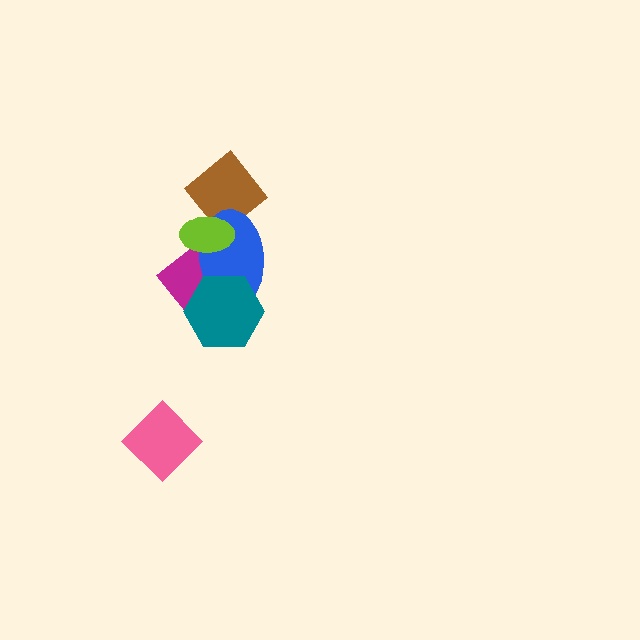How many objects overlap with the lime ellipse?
3 objects overlap with the lime ellipse.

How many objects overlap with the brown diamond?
2 objects overlap with the brown diamond.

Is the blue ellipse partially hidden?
Yes, it is partially covered by another shape.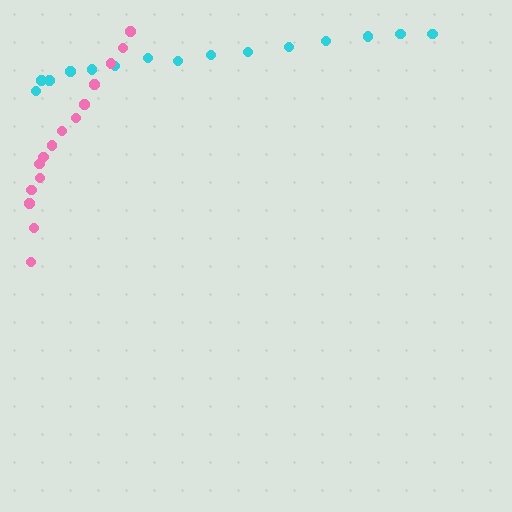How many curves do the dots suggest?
There are 2 distinct paths.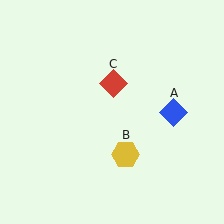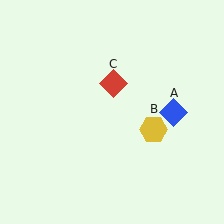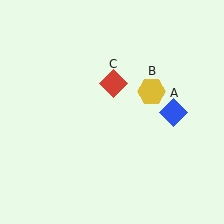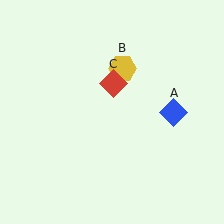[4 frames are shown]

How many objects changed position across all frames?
1 object changed position: yellow hexagon (object B).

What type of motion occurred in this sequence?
The yellow hexagon (object B) rotated counterclockwise around the center of the scene.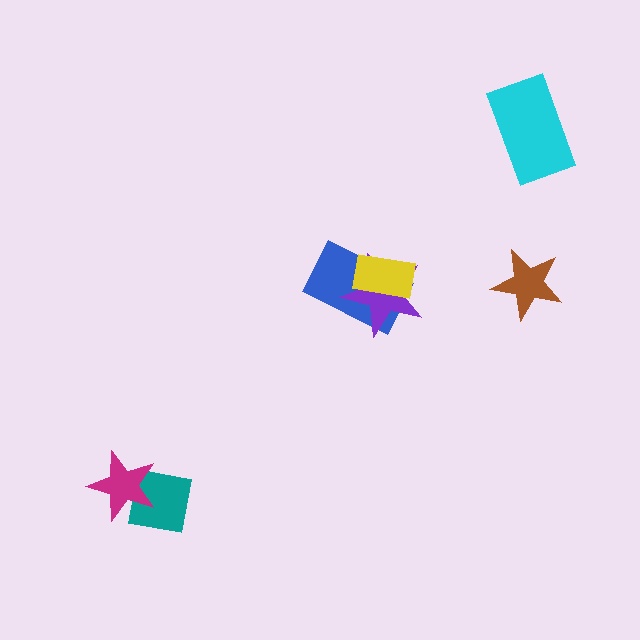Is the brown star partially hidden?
No, no other shape covers it.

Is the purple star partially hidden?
Yes, it is partially covered by another shape.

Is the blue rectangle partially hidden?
Yes, it is partially covered by another shape.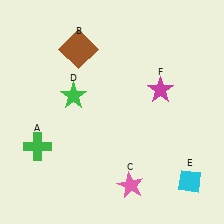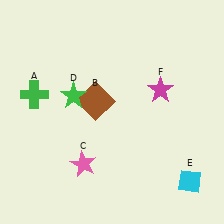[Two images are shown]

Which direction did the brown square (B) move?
The brown square (B) moved down.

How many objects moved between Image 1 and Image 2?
3 objects moved between the two images.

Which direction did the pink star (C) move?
The pink star (C) moved left.